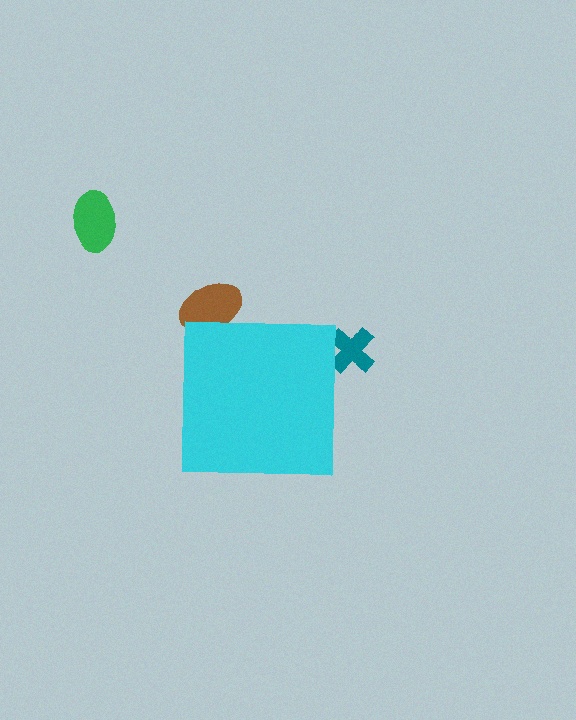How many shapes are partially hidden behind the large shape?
2 shapes are partially hidden.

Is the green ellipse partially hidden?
No, the green ellipse is fully visible.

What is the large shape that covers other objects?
A cyan square.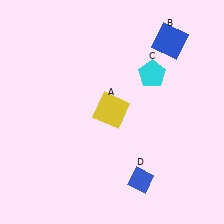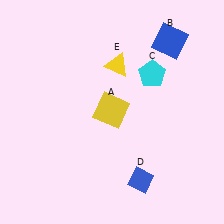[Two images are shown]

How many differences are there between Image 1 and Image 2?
There is 1 difference between the two images.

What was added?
A yellow triangle (E) was added in Image 2.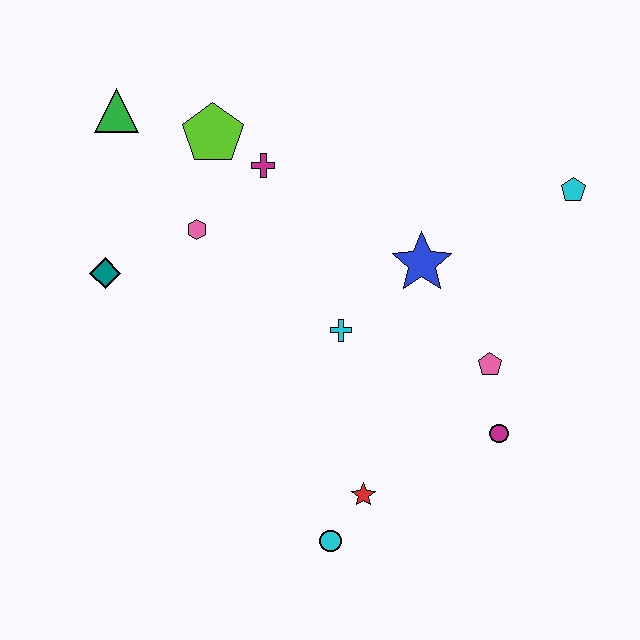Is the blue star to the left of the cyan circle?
No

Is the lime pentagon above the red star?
Yes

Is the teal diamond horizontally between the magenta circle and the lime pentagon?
No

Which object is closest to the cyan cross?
The blue star is closest to the cyan cross.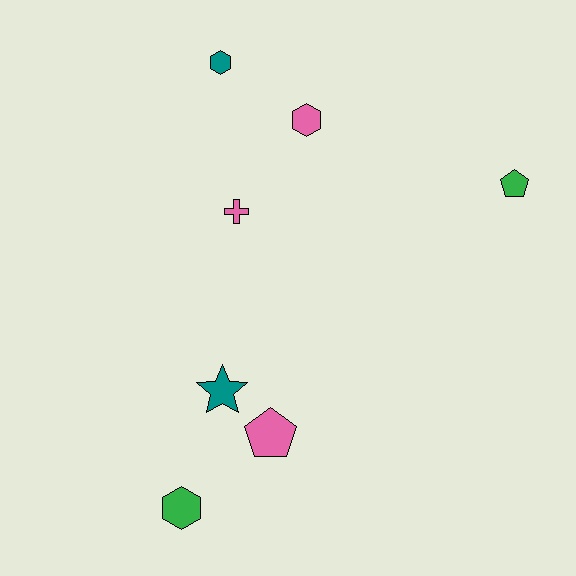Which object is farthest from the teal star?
The green pentagon is farthest from the teal star.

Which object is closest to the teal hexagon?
The pink hexagon is closest to the teal hexagon.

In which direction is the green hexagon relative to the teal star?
The green hexagon is below the teal star.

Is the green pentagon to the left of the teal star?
No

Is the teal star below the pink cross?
Yes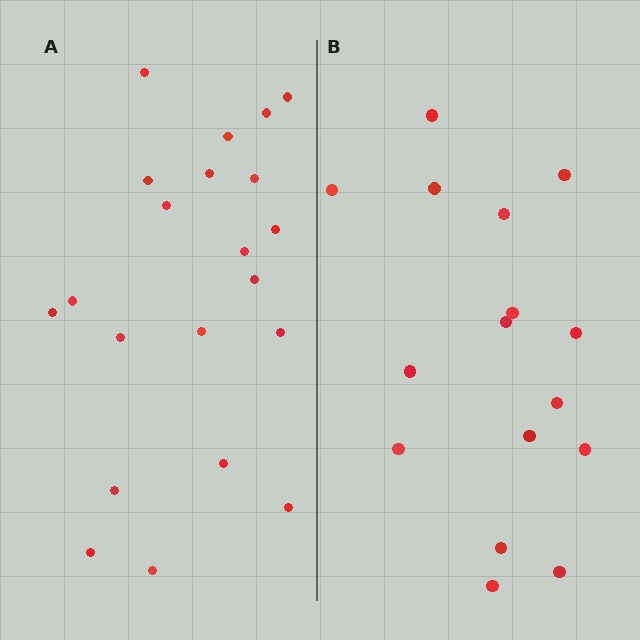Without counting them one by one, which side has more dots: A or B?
Region A (the left region) has more dots.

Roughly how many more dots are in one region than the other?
Region A has about 5 more dots than region B.